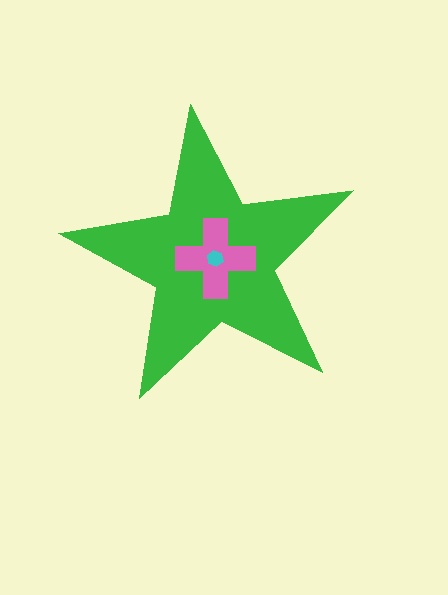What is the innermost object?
The cyan hexagon.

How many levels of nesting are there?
3.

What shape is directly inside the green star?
The pink cross.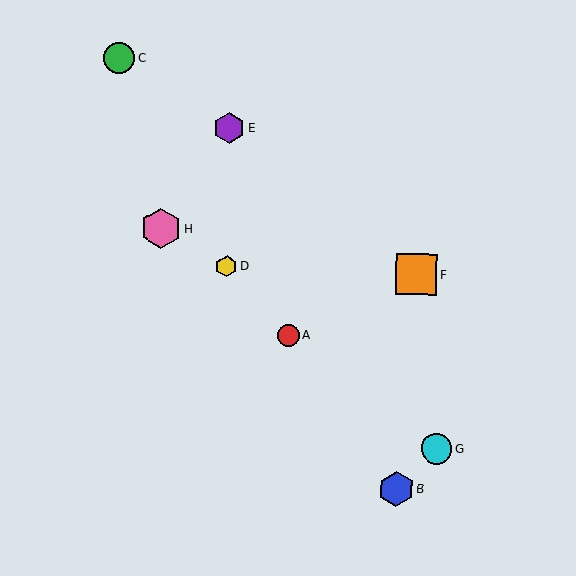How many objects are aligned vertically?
2 objects (D, E) are aligned vertically.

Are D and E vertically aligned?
Yes, both are at x≈226.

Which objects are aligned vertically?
Objects D, E are aligned vertically.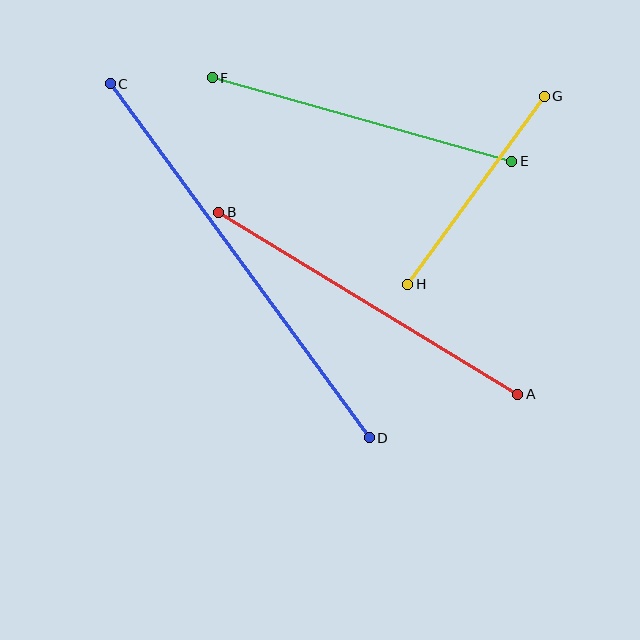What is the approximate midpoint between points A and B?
The midpoint is at approximately (368, 303) pixels.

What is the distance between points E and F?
The distance is approximately 311 pixels.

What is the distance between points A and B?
The distance is approximately 350 pixels.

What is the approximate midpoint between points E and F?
The midpoint is at approximately (362, 119) pixels.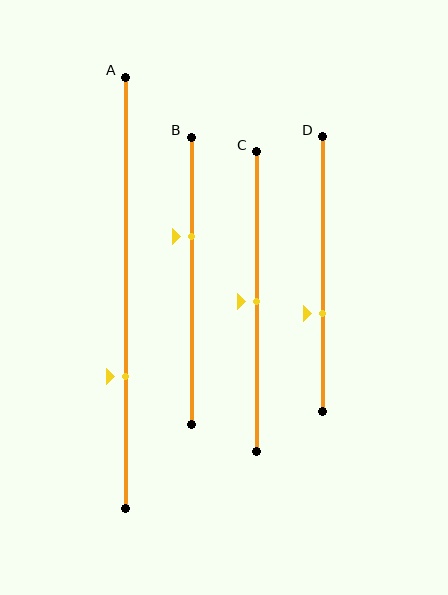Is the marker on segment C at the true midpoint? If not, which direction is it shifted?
Yes, the marker on segment C is at the true midpoint.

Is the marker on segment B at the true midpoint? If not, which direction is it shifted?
No, the marker on segment B is shifted upward by about 15% of the segment length.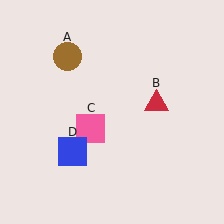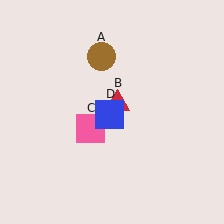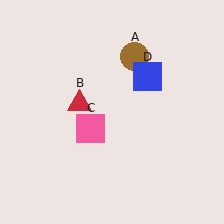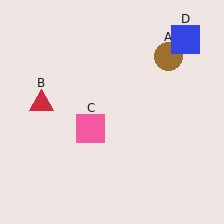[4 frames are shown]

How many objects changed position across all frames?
3 objects changed position: brown circle (object A), red triangle (object B), blue square (object D).